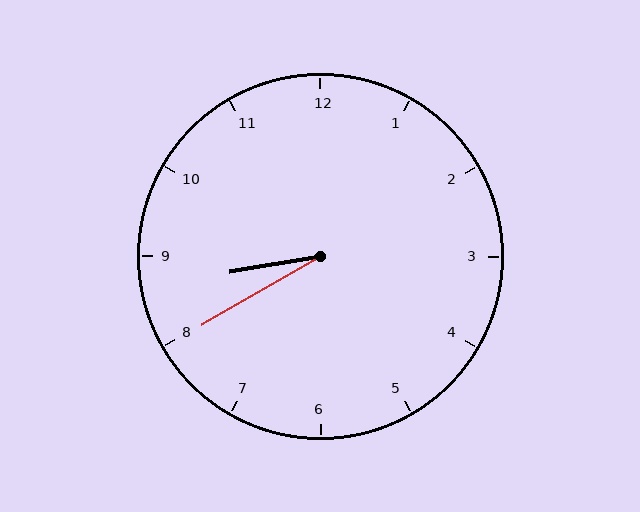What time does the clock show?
8:40.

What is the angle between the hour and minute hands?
Approximately 20 degrees.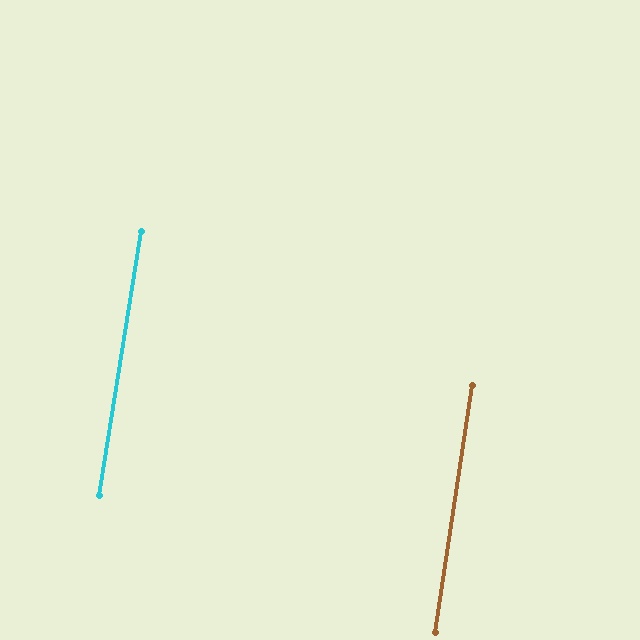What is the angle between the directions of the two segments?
Approximately 1 degree.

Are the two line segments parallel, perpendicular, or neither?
Parallel — their directions differ by only 0.6°.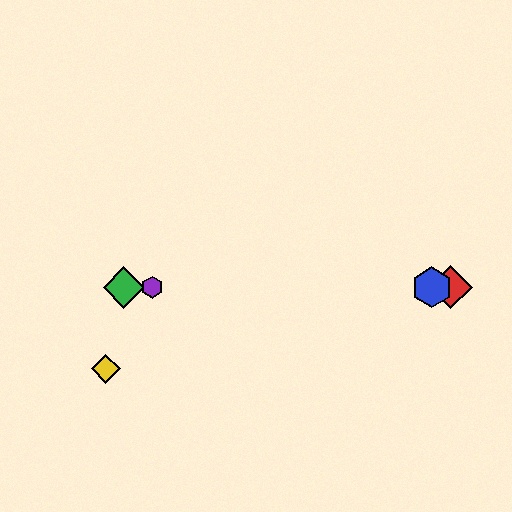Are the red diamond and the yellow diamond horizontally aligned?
No, the red diamond is at y≈287 and the yellow diamond is at y≈369.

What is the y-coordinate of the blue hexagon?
The blue hexagon is at y≈287.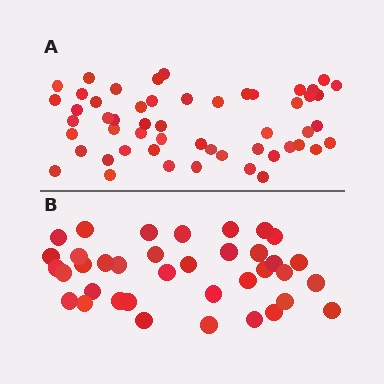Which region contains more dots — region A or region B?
Region A (the top region) has more dots.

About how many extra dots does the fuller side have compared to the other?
Region A has approximately 15 more dots than region B.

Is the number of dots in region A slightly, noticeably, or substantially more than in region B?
Region A has noticeably more, but not dramatically so. The ratio is roughly 1.4 to 1.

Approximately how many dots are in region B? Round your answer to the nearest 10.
About 40 dots. (The exact count is 37, which rounds to 40.)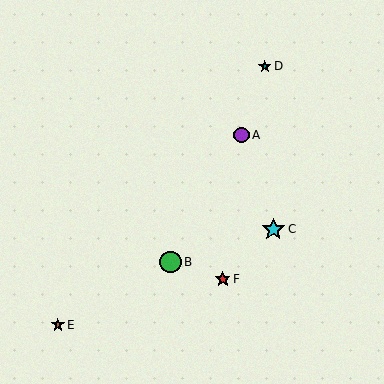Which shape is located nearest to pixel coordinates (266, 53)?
The teal star (labeled D) at (265, 66) is nearest to that location.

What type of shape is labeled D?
Shape D is a teal star.